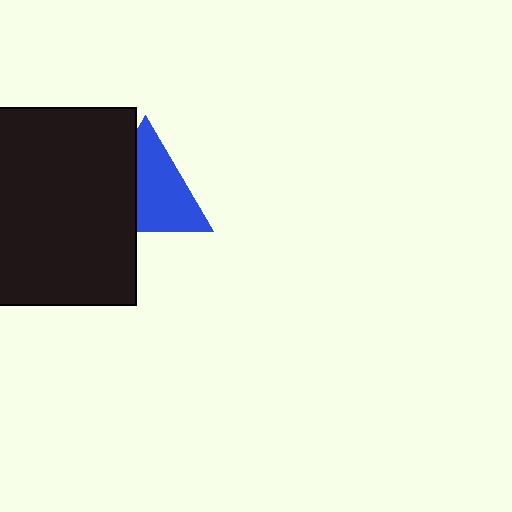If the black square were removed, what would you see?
You would see the complete blue triangle.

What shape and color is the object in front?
The object in front is a black square.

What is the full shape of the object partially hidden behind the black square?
The partially hidden object is a blue triangle.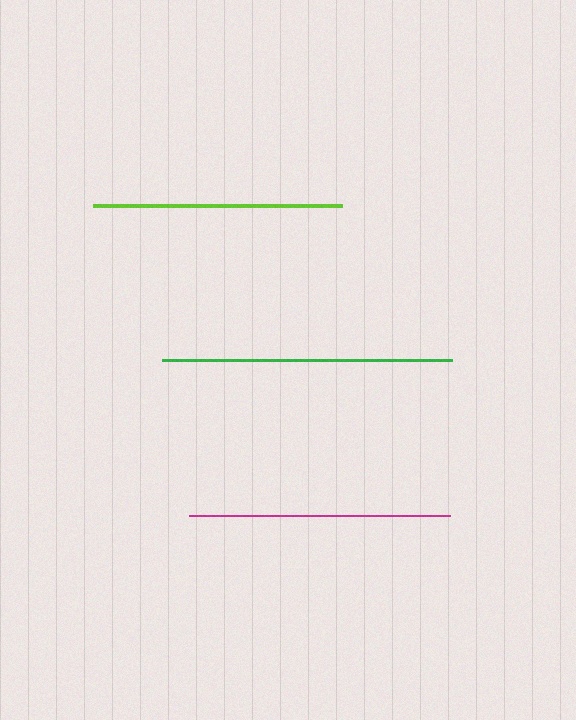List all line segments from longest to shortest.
From longest to shortest: green, magenta, lime.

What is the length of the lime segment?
The lime segment is approximately 249 pixels long.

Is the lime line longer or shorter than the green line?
The green line is longer than the lime line.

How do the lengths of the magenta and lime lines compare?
The magenta and lime lines are approximately the same length.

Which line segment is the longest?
The green line is the longest at approximately 290 pixels.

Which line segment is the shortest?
The lime line is the shortest at approximately 249 pixels.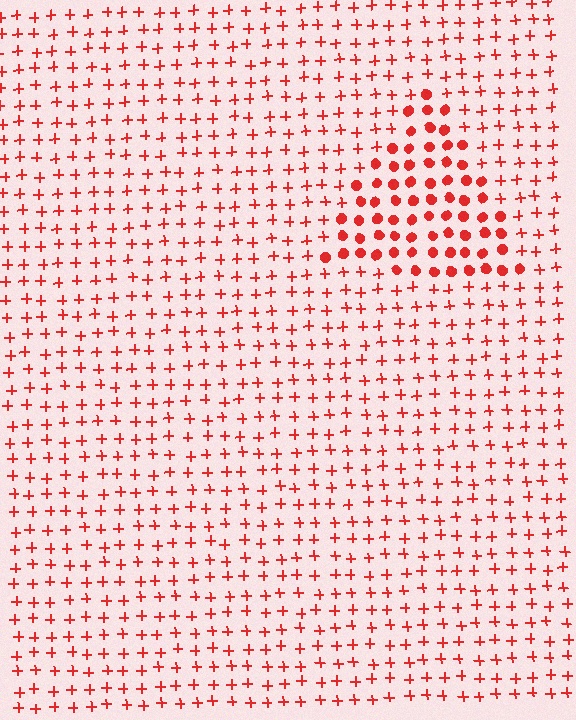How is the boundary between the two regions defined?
The boundary is defined by a change in element shape: circles inside vs. plus signs outside. All elements share the same color and spacing.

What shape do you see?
I see a triangle.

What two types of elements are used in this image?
The image uses circles inside the triangle region and plus signs outside it.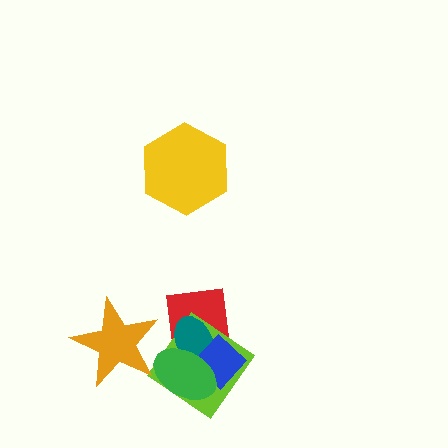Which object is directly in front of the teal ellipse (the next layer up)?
The blue diamond is directly in front of the teal ellipse.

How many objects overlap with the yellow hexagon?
0 objects overlap with the yellow hexagon.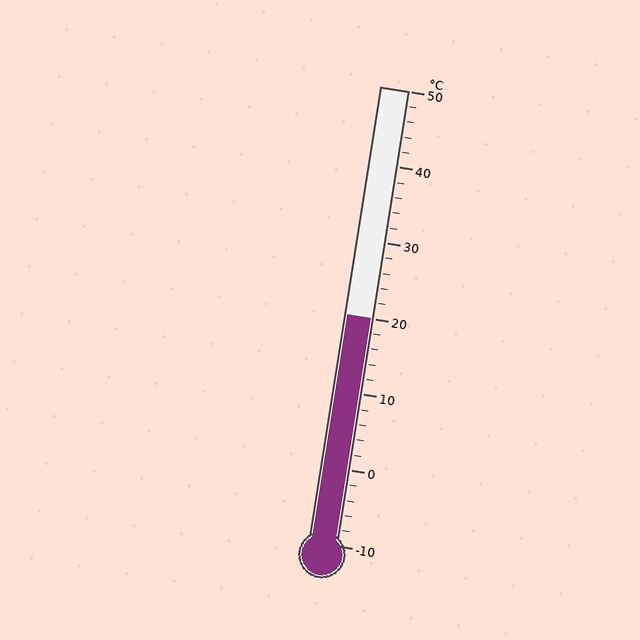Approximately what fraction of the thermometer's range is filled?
The thermometer is filled to approximately 50% of its range.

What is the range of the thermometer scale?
The thermometer scale ranges from -10°C to 50°C.